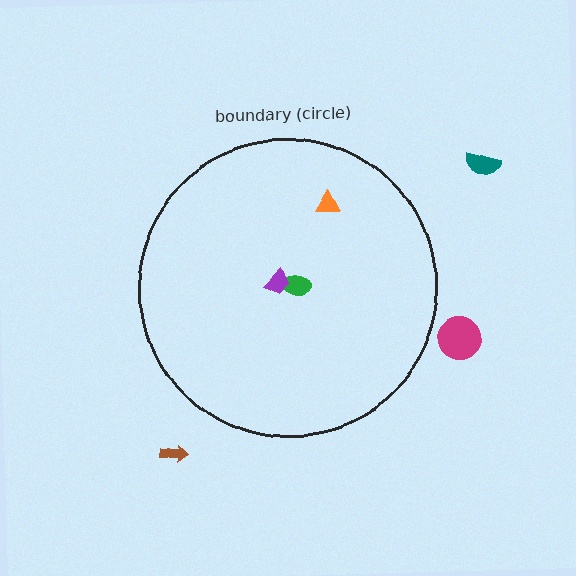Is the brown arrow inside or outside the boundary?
Outside.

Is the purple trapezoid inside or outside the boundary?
Inside.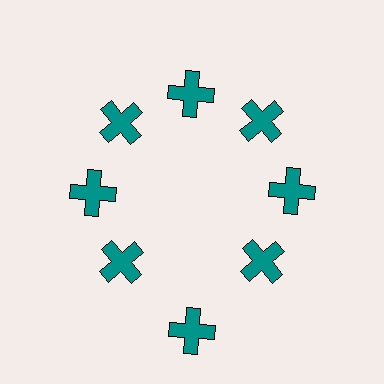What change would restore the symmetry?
The symmetry would be restored by moving it inward, back onto the ring so that all 8 crosses sit at equal angles and equal distance from the center.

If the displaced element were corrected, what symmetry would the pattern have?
It would have 8-fold rotational symmetry — the pattern would map onto itself every 45 degrees.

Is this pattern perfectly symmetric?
No. The 8 teal crosses are arranged in a ring, but one element near the 6 o'clock position is pushed outward from the center, breaking the 8-fold rotational symmetry.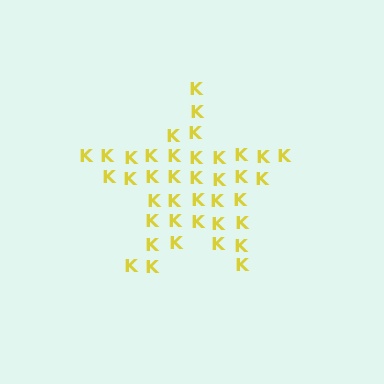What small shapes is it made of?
It is made of small letter K's.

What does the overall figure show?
The overall figure shows a star.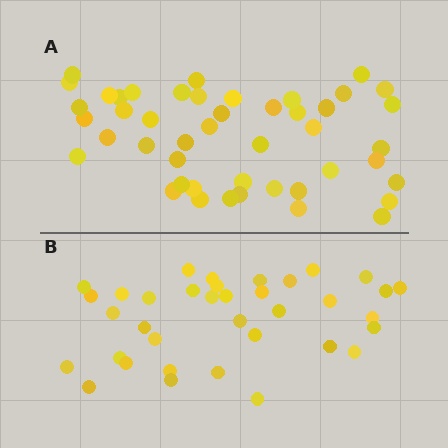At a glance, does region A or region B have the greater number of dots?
Region A (the top region) has more dots.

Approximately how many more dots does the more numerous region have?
Region A has roughly 10 or so more dots than region B.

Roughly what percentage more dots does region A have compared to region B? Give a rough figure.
About 30% more.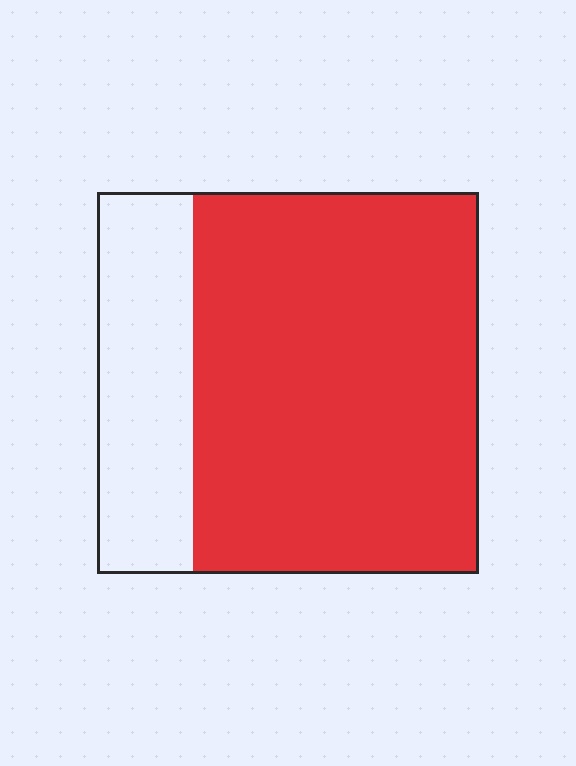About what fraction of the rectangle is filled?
About three quarters (3/4).